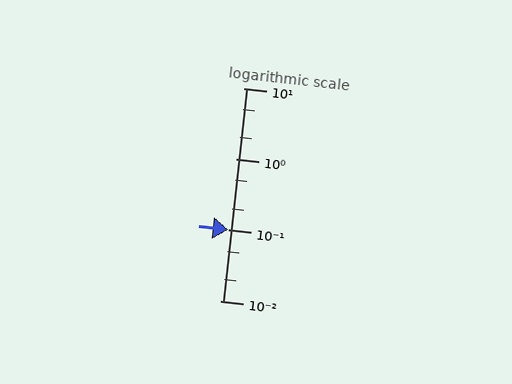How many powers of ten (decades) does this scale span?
The scale spans 3 decades, from 0.01 to 10.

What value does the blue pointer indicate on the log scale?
The pointer indicates approximately 0.1.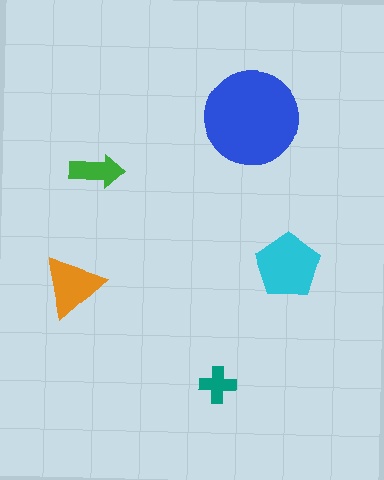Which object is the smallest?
The teal cross.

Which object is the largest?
The blue circle.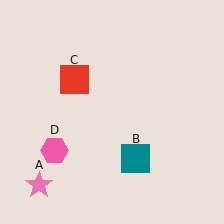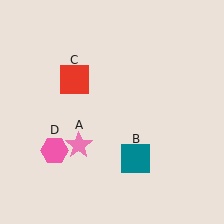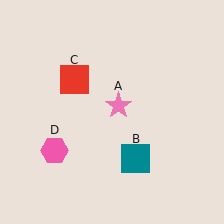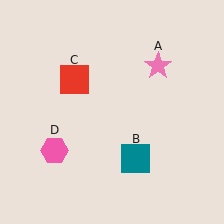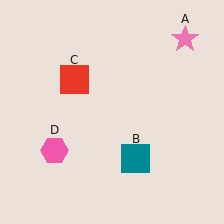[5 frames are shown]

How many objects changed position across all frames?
1 object changed position: pink star (object A).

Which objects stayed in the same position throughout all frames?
Teal square (object B) and red square (object C) and pink hexagon (object D) remained stationary.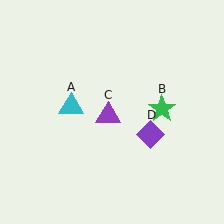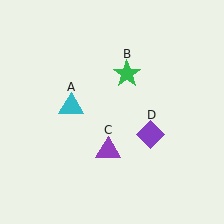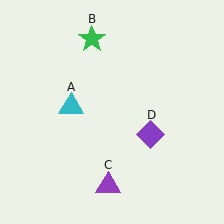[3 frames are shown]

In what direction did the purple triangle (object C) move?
The purple triangle (object C) moved down.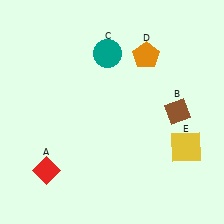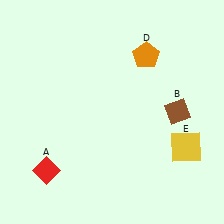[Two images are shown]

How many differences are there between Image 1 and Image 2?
There is 1 difference between the two images.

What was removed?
The teal circle (C) was removed in Image 2.